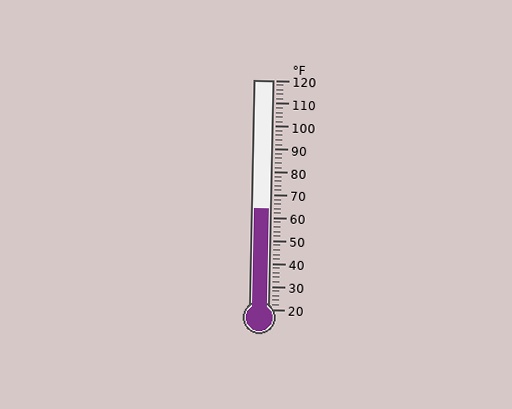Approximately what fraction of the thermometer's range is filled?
The thermometer is filled to approximately 45% of its range.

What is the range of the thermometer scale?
The thermometer scale ranges from 20°F to 120°F.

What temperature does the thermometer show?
The thermometer shows approximately 64°F.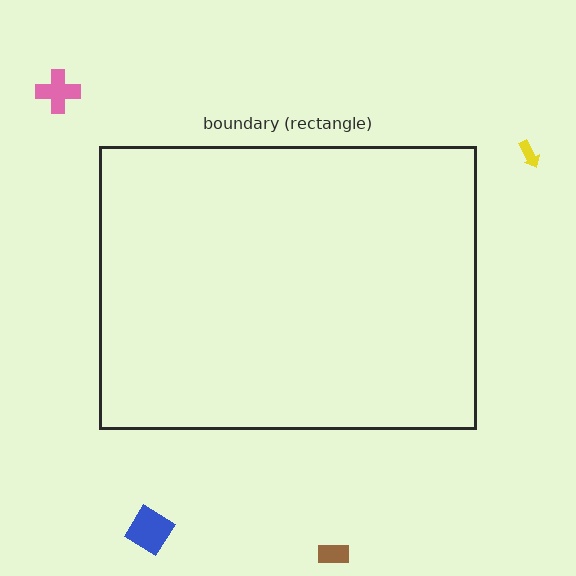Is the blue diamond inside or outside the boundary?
Outside.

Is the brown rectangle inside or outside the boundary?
Outside.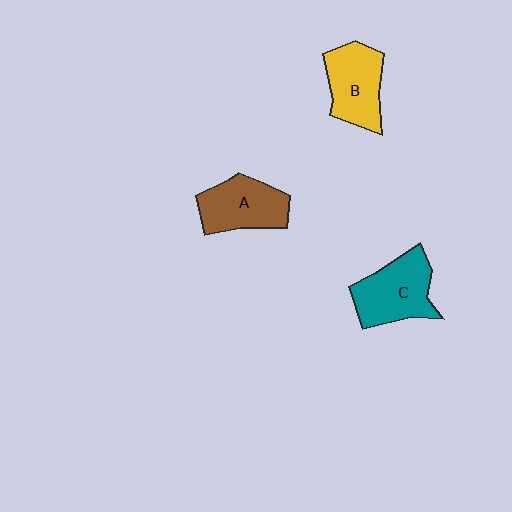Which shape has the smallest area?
Shape A (brown).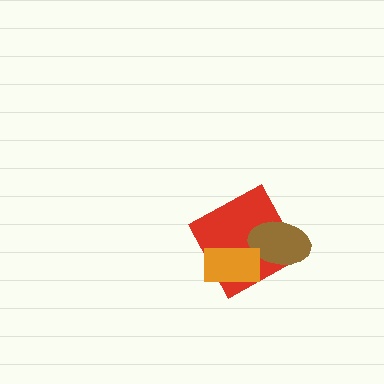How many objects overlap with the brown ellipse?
2 objects overlap with the brown ellipse.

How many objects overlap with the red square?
2 objects overlap with the red square.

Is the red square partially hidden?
Yes, it is partially covered by another shape.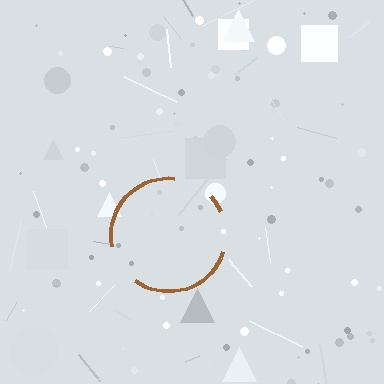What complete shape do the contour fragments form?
The contour fragments form a circle.